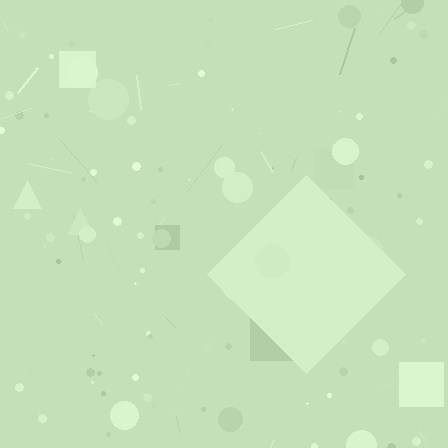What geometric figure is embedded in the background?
A diamond is embedded in the background.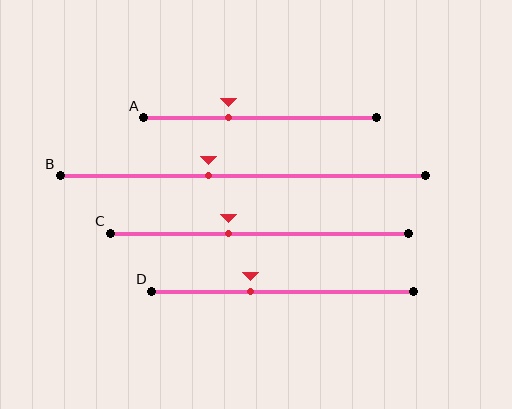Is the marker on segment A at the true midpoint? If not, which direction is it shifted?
No, the marker on segment A is shifted to the left by about 14% of the segment length.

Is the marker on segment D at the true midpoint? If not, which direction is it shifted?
No, the marker on segment D is shifted to the left by about 12% of the segment length.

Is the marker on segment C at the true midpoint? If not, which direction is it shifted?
No, the marker on segment C is shifted to the left by about 10% of the segment length.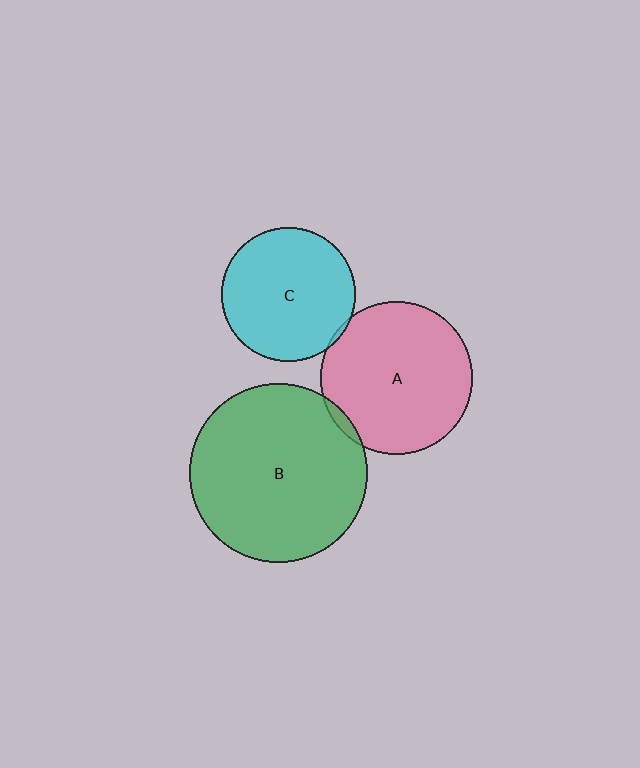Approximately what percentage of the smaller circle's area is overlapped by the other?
Approximately 5%.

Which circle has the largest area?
Circle B (green).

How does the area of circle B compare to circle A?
Approximately 1.4 times.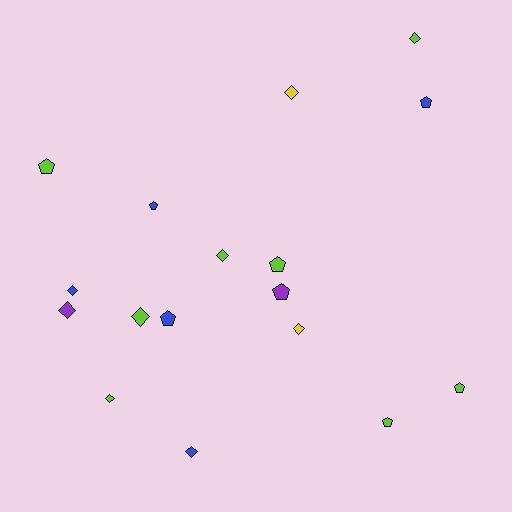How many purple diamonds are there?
There is 1 purple diamond.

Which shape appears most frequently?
Diamond, with 9 objects.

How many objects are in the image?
There are 17 objects.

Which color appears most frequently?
Lime, with 8 objects.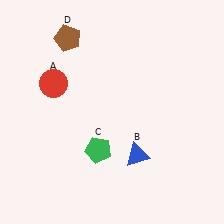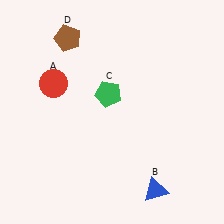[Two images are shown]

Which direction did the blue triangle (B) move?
The blue triangle (B) moved down.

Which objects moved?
The objects that moved are: the blue triangle (B), the green pentagon (C).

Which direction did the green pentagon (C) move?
The green pentagon (C) moved up.